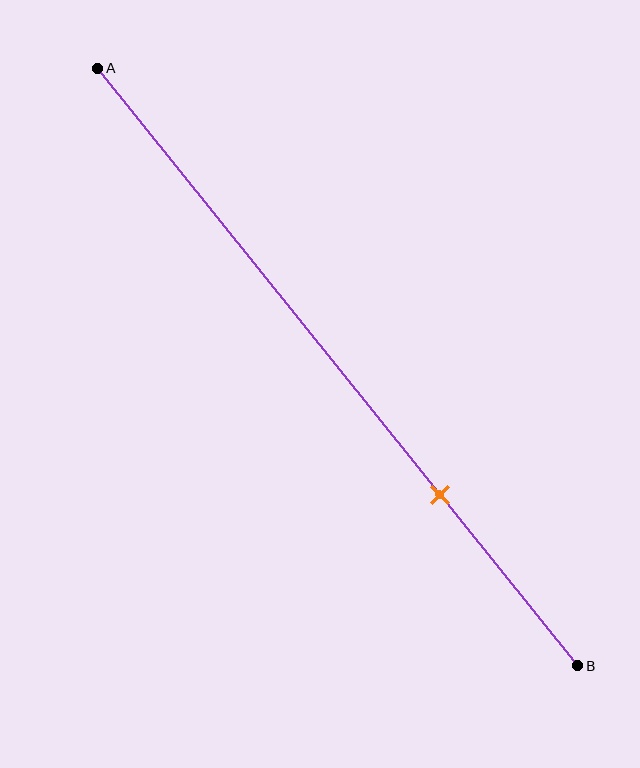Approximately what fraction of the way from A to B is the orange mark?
The orange mark is approximately 70% of the way from A to B.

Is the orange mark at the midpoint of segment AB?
No, the mark is at about 70% from A, not at the 50% midpoint.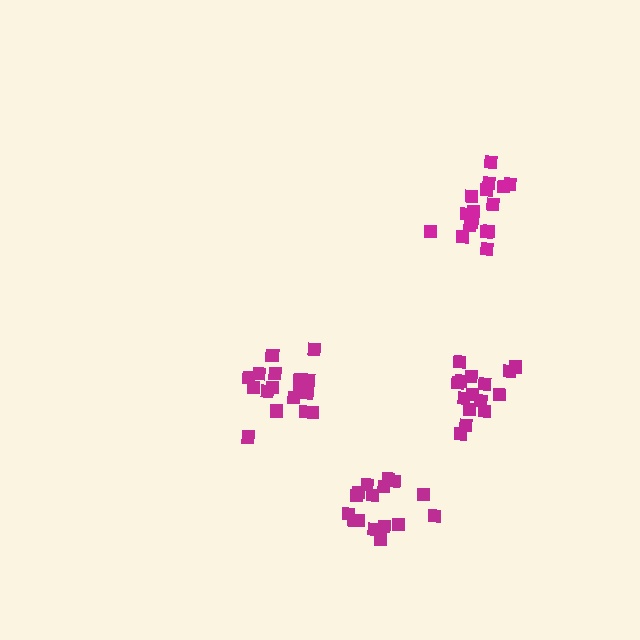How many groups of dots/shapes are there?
There are 4 groups.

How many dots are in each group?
Group 1: 16 dots, Group 2: 17 dots, Group 3: 15 dots, Group 4: 17 dots (65 total).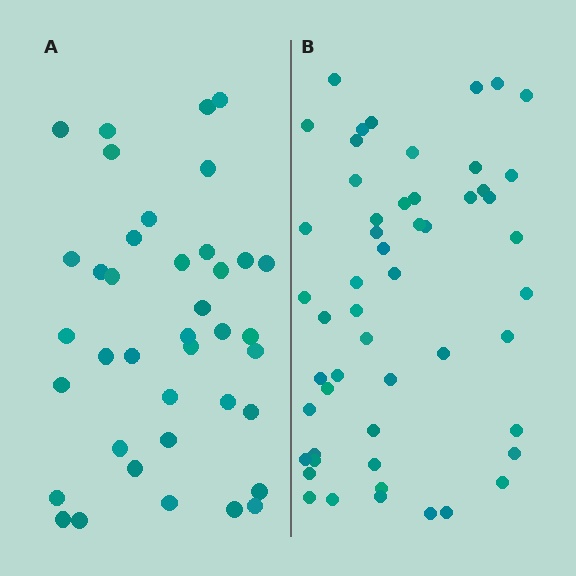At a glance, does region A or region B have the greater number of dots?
Region B (the right region) has more dots.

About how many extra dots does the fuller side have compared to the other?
Region B has approximately 15 more dots than region A.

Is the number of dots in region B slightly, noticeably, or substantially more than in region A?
Region B has noticeably more, but not dramatically so. The ratio is roughly 1.4 to 1.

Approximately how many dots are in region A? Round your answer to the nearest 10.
About 40 dots. (The exact count is 39, which rounds to 40.)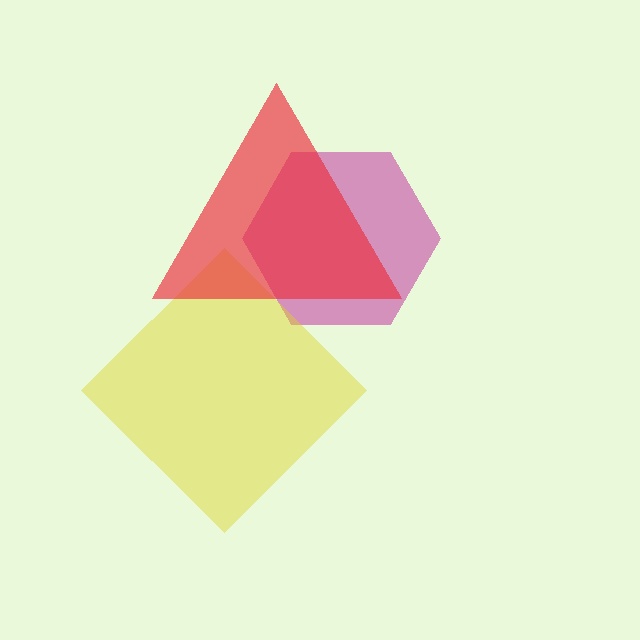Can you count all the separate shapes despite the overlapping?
Yes, there are 3 separate shapes.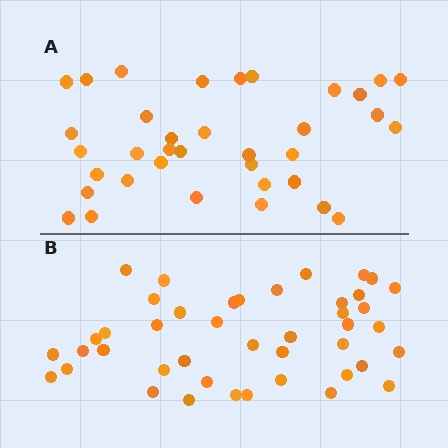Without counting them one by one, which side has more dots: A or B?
Region B (the bottom region) has more dots.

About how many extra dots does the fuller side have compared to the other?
Region B has roughly 8 or so more dots than region A.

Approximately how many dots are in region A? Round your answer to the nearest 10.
About 40 dots. (The exact count is 36, which rounds to 40.)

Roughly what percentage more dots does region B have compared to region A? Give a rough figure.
About 20% more.